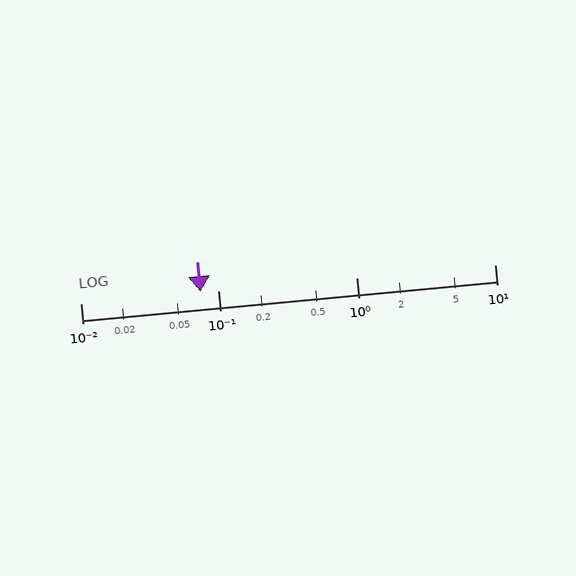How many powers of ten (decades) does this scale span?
The scale spans 3 decades, from 0.01 to 10.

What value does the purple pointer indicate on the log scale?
The pointer indicates approximately 0.074.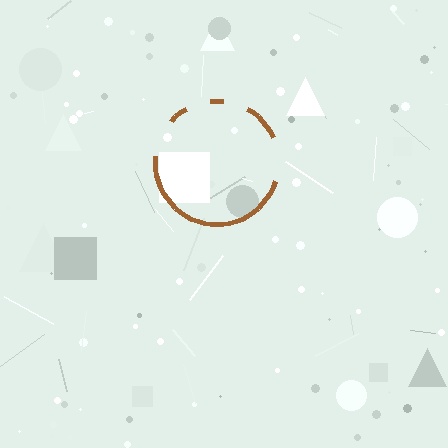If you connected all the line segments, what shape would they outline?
They would outline a circle.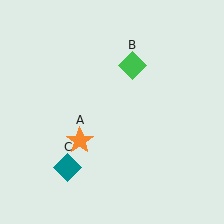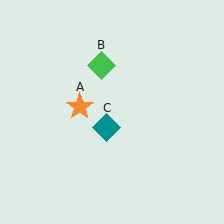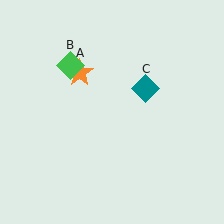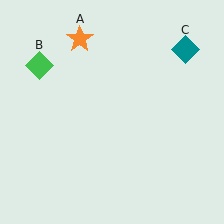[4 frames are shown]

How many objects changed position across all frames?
3 objects changed position: orange star (object A), green diamond (object B), teal diamond (object C).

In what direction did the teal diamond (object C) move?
The teal diamond (object C) moved up and to the right.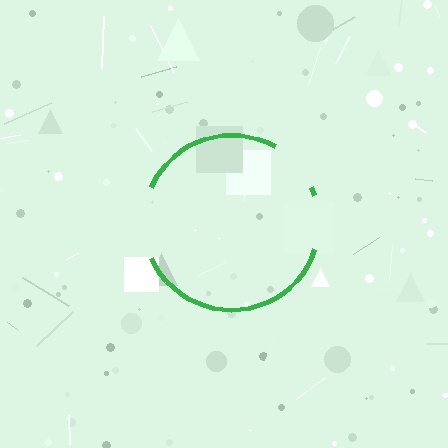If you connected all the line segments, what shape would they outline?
They would outline a circle.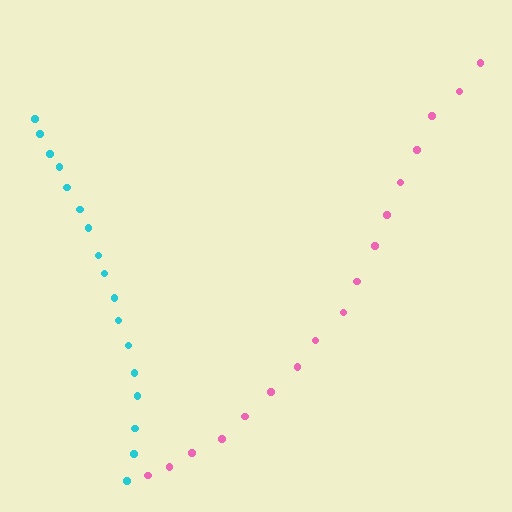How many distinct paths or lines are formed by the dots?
There are 2 distinct paths.